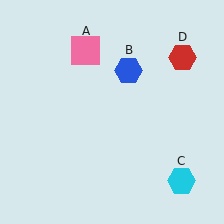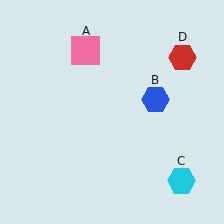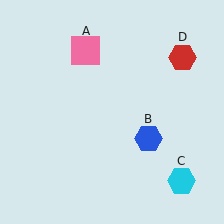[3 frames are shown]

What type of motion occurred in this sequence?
The blue hexagon (object B) rotated clockwise around the center of the scene.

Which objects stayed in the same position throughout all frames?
Pink square (object A) and cyan hexagon (object C) and red hexagon (object D) remained stationary.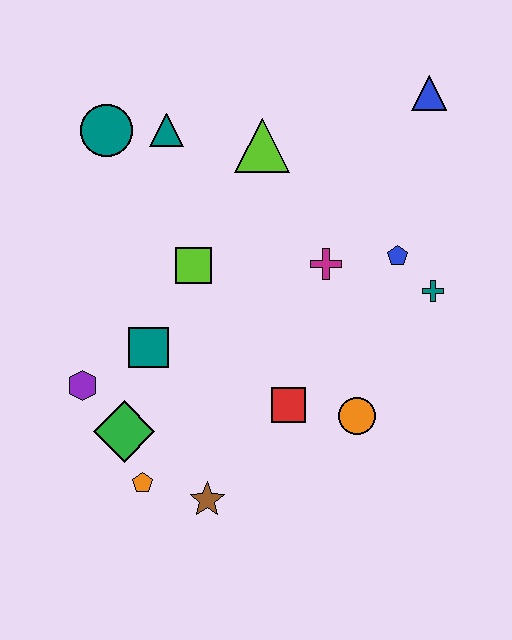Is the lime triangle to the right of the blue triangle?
No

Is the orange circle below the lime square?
Yes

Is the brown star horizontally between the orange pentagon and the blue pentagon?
Yes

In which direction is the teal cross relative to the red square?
The teal cross is to the right of the red square.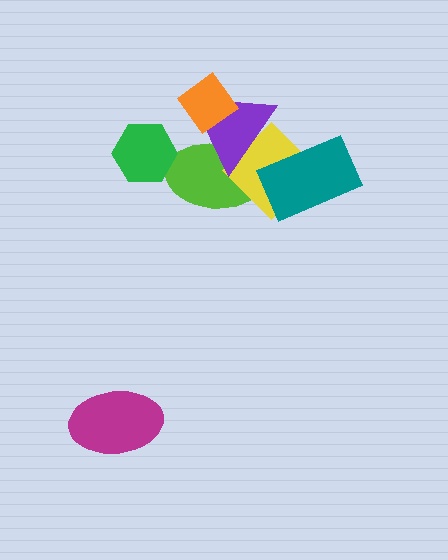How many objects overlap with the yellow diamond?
3 objects overlap with the yellow diamond.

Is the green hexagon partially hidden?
No, no other shape covers it.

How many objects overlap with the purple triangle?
3 objects overlap with the purple triangle.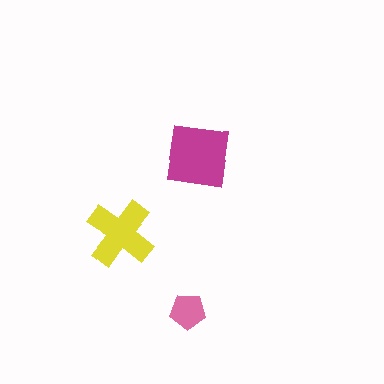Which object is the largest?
The magenta square.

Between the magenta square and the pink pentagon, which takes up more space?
The magenta square.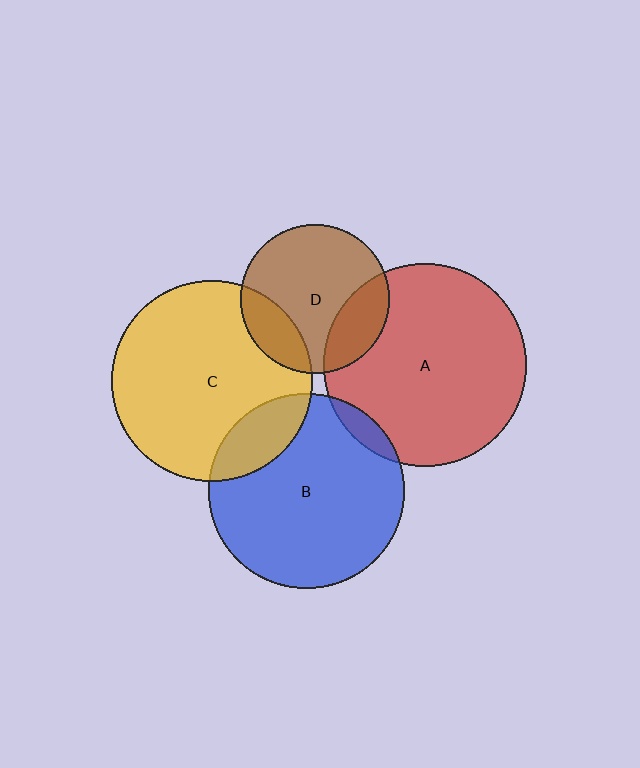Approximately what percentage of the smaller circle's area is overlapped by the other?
Approximately 5%.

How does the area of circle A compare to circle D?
Approximately 1.9 times.